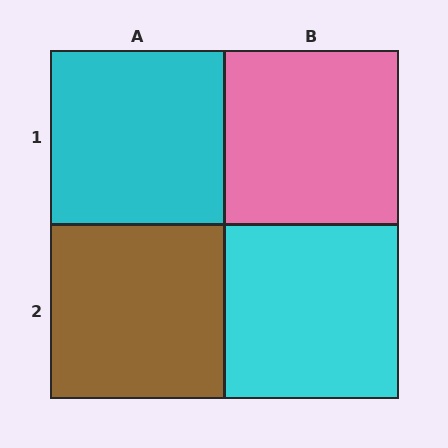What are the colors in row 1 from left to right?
Cyan, pink.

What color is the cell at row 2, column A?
Brown.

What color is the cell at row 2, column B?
Cyan.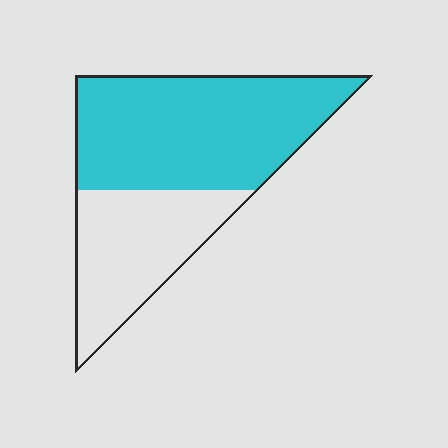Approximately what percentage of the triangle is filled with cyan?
Approximately 60%.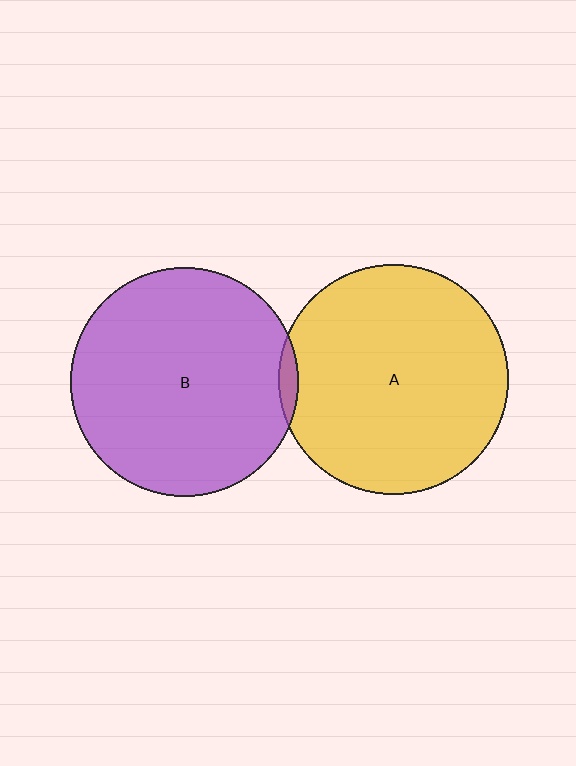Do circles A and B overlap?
Yes.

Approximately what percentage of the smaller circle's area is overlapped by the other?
Approximately 5%.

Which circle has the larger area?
Circle A (yellow).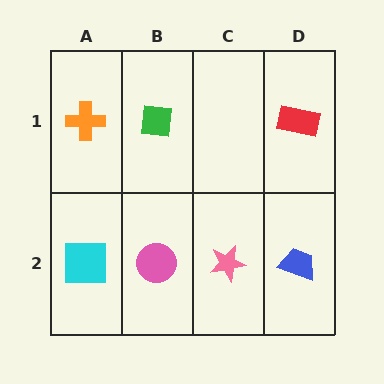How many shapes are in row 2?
4 shapes.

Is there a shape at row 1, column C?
No, that cell is empty.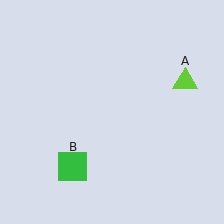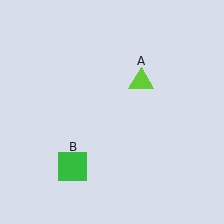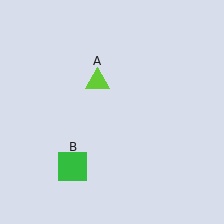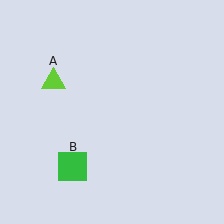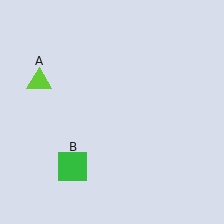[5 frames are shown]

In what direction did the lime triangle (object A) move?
The lime triangle (object A) moved left.